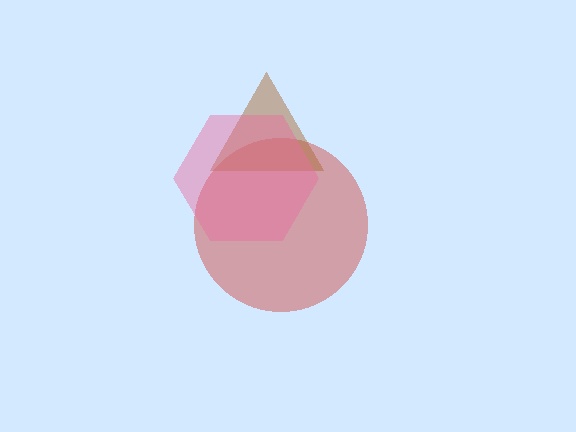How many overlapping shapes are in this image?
There are 3 overlapping shapes in the image.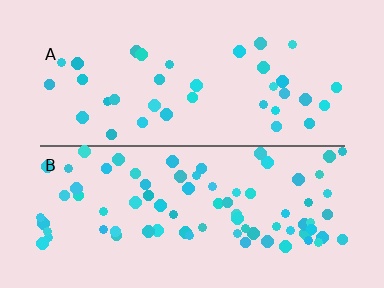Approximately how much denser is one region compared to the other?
Approximately 2.2× — region B over region A.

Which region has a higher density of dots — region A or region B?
B (the bottom).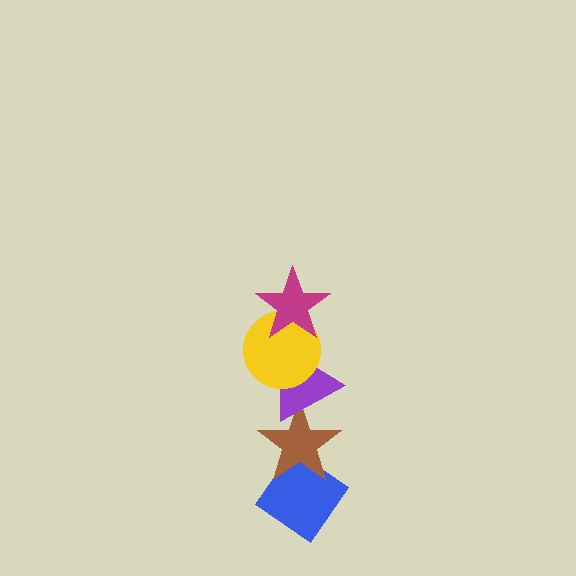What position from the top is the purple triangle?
The purple triangle is 3rd from the top.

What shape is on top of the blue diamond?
The brown star is on top of the blue diamond.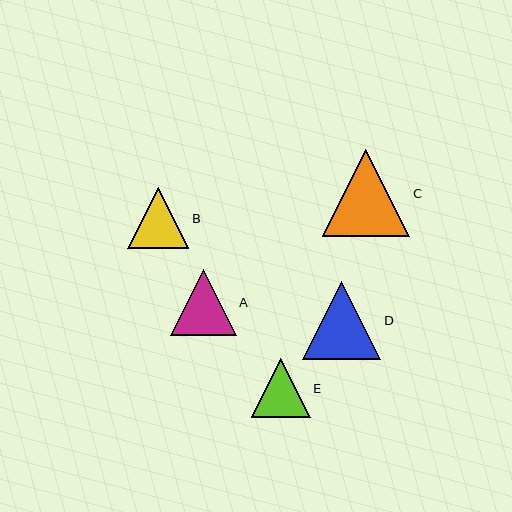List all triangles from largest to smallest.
From largest to smallest: C, D, A, B, E.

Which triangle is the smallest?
Triangle E is the smallest with a size of approximately 59 pixels.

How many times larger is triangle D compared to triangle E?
Triangle D is approximately 1.3 times the size of triangle E.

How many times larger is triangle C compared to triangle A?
Triangle C is approximately 1.3 times the size of triangle A.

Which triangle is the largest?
Triangle C is the largest with a size of approximately 87 pixels.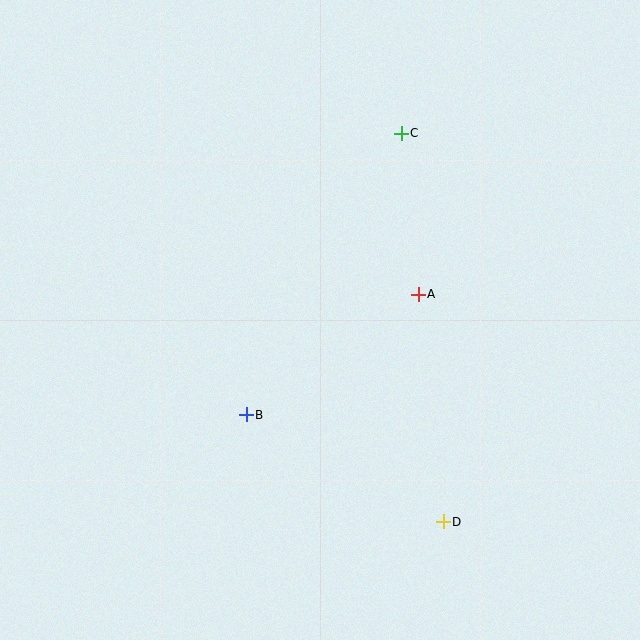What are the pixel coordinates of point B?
Point B is at (246, 415).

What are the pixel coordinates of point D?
Point D is at (443, 522).